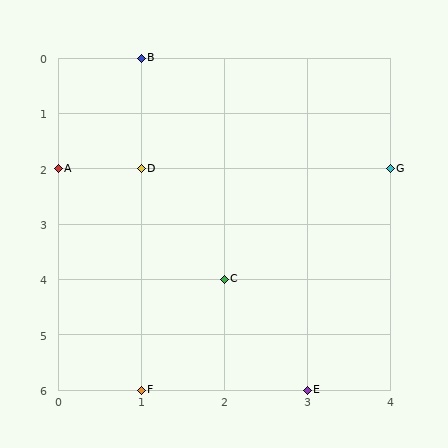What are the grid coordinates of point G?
Point G is at grid coordinates (4, 2).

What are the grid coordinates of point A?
Point A is at grid coordinates (0, 2).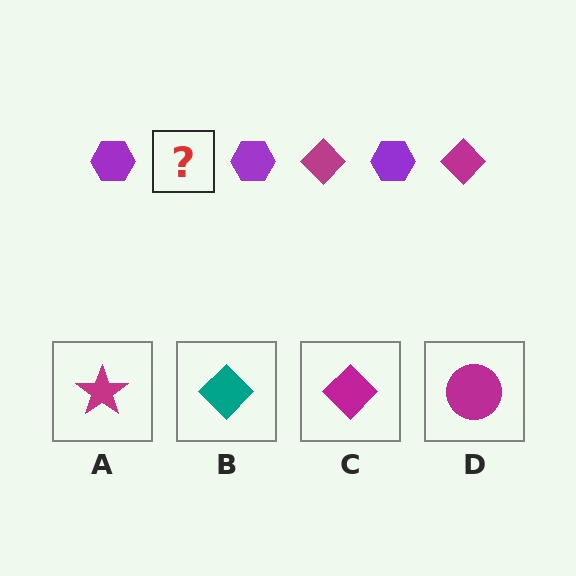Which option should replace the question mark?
Option C.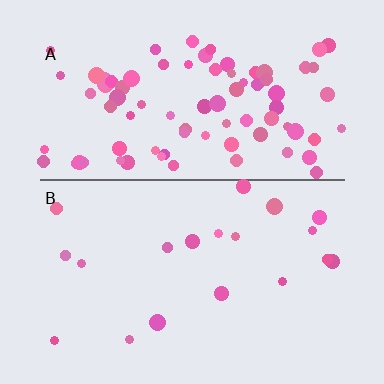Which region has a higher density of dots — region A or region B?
A (the top).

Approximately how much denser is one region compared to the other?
Approximately 4.5× — region A over region B.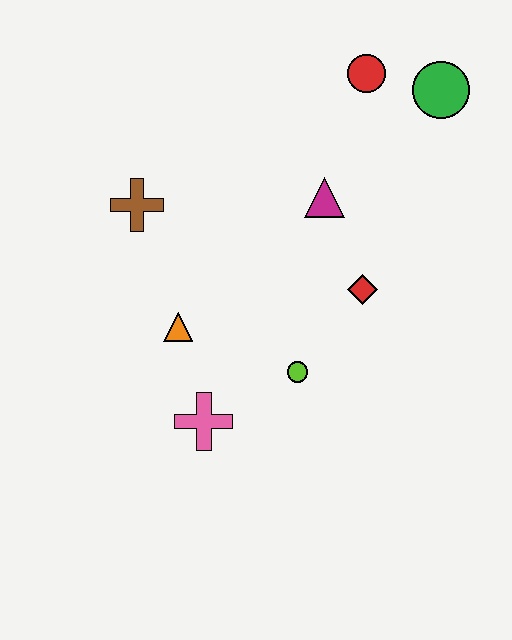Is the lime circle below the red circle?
Yes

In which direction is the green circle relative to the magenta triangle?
The green circle is to the right of the magenta triangle.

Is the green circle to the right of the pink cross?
Yes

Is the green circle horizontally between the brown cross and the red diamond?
No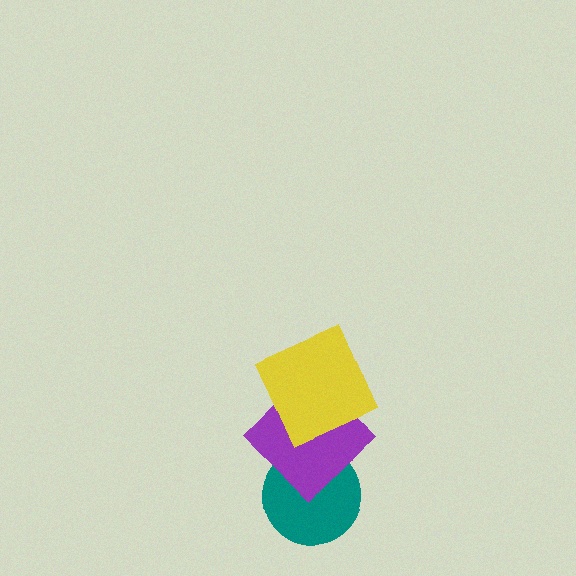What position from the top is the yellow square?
The yellow square is 1st from the top.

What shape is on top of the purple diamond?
The yellow square is on top of the purple diamond.